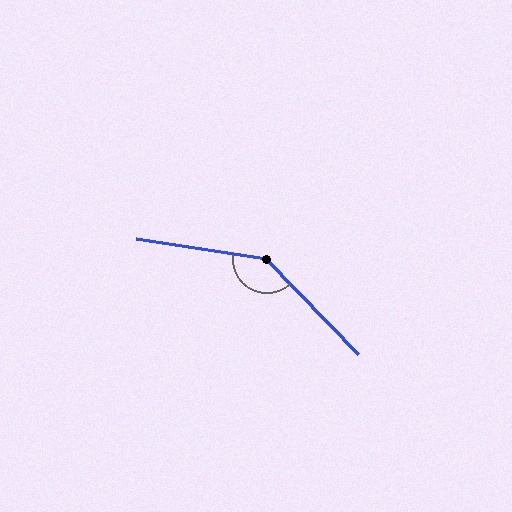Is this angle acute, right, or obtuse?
It is obtuse.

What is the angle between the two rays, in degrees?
Approximately 143 degrees.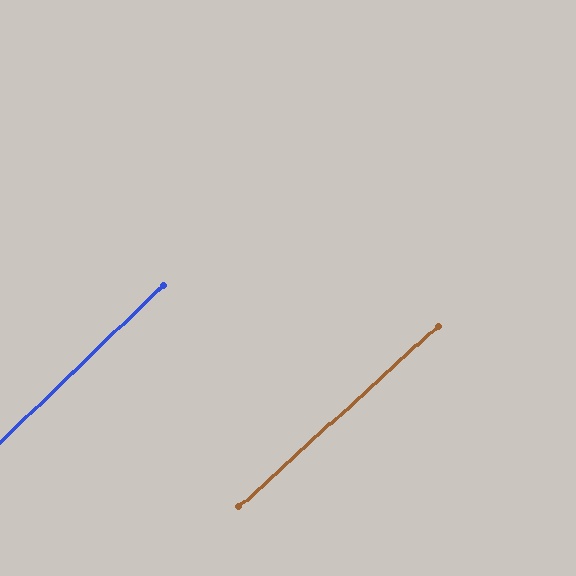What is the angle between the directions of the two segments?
Approximately 2 degrees.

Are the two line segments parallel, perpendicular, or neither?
Parallel — their directions differ by only 1.6°.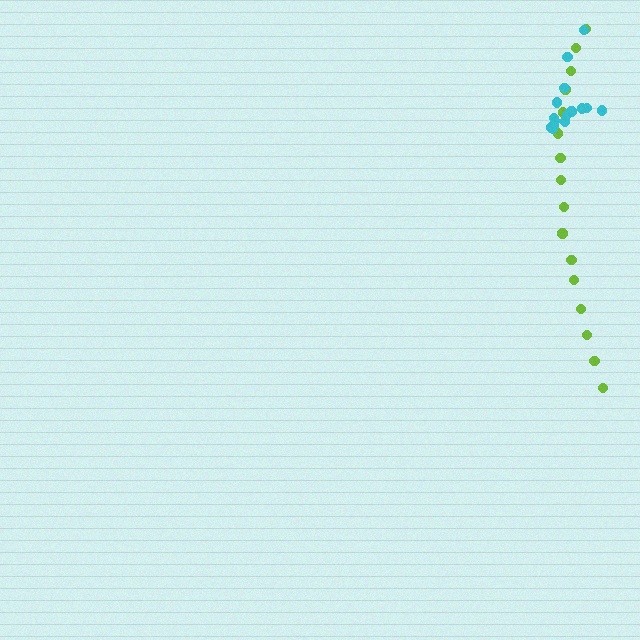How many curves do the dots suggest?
There are 2 distinct paths.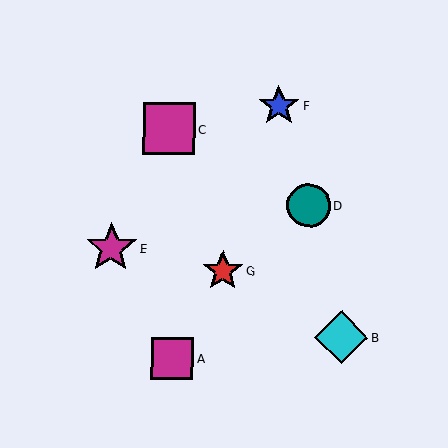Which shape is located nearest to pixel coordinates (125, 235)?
The magenta star (labeled E) at (111, 248) is nearest to that location.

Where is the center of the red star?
The center of the red star is at (223, 271).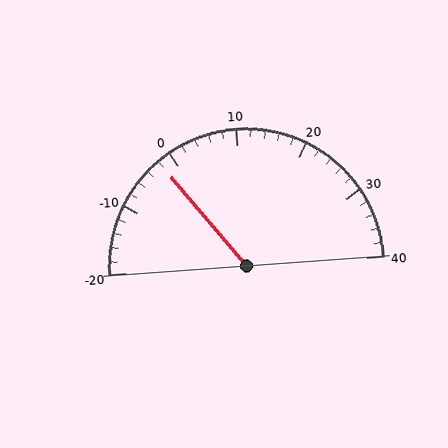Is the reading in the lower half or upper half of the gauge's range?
The reading is in the lower half of the range (-20 to 40).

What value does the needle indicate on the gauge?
The needle indicates approximately -2.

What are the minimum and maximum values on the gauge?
The gauge ranges from -20 to 40.